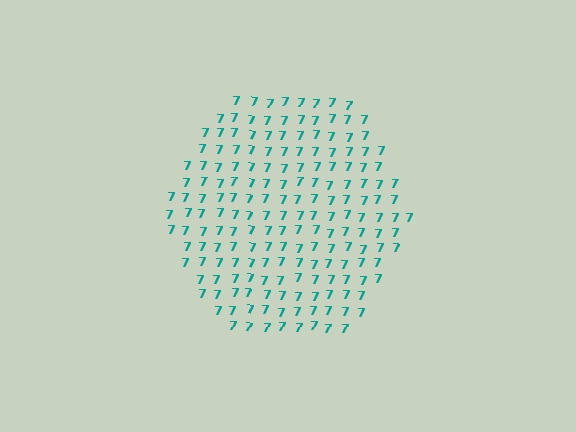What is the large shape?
The large shape is a hexagon.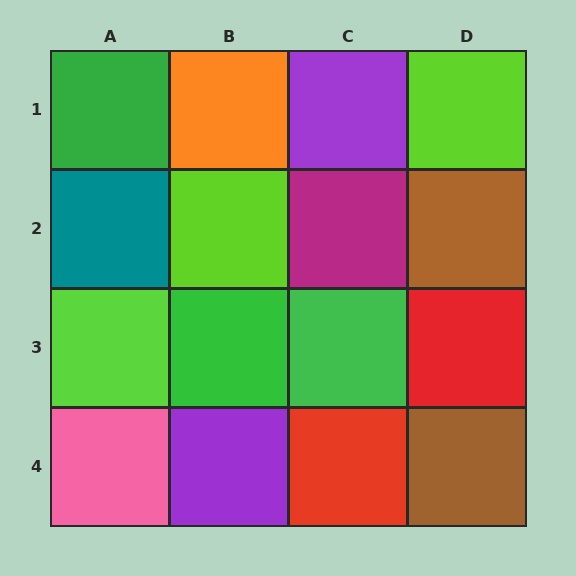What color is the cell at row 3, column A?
Lime.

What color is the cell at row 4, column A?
Pink.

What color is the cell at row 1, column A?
Green.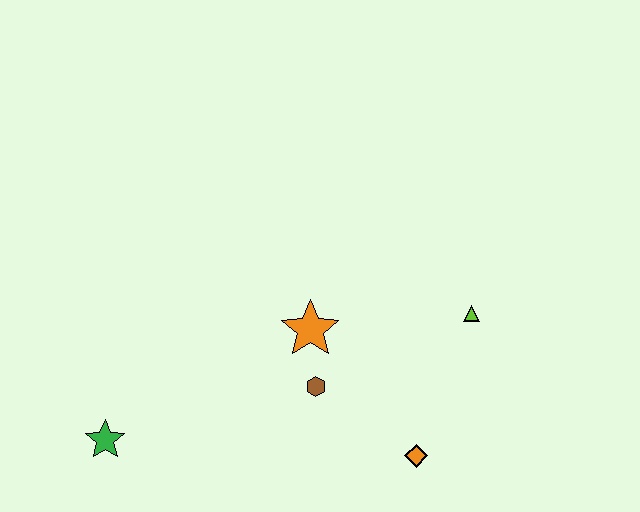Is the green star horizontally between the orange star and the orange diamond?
No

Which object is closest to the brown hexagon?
The orange star is closest to the brown hexagon.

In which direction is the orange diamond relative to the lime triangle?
The orange diamond is below the lime triangle.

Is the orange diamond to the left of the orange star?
No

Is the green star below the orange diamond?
No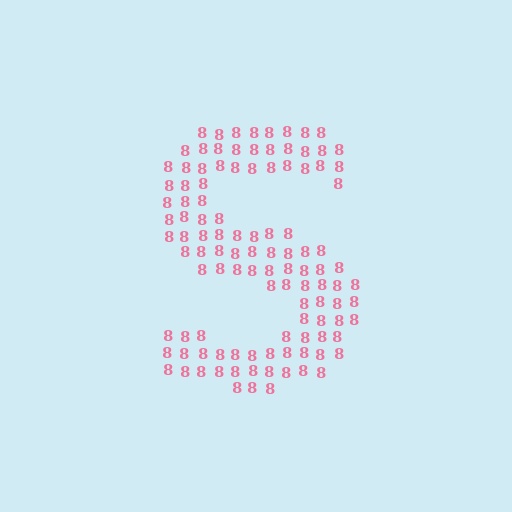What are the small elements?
The small elements are digit 8's.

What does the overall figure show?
The overall figure shows the letter S.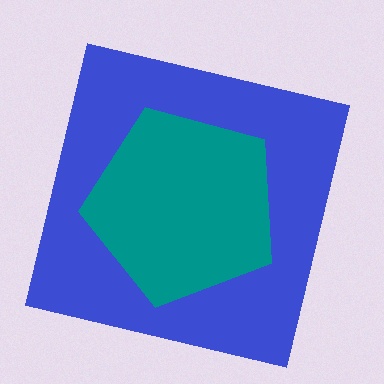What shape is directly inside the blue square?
The teal pentagon.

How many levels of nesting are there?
2.